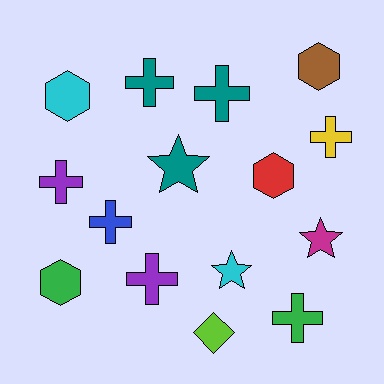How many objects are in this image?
There are 15 objects.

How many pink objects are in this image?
There are no pink objects.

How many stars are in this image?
There are 3 stars.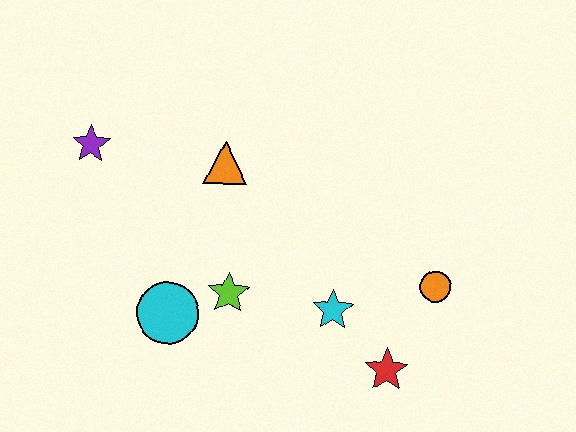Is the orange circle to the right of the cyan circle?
Yes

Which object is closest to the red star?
The cyan star is closest to the red star.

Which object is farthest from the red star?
The purple star is farthest from the red star.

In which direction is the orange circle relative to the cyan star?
The orange circle is to the right of the cyan star.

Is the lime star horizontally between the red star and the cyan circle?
Yes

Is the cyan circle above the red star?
Yes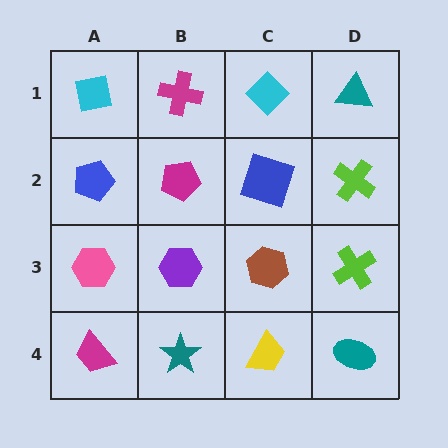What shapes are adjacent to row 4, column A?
A pink hexagon (row 3, column A), a teal star (row 4, column B).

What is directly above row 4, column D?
A lime cross.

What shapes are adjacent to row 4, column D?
A lime cross (row 3, column D), a yellow trapezoid (row 4, column C).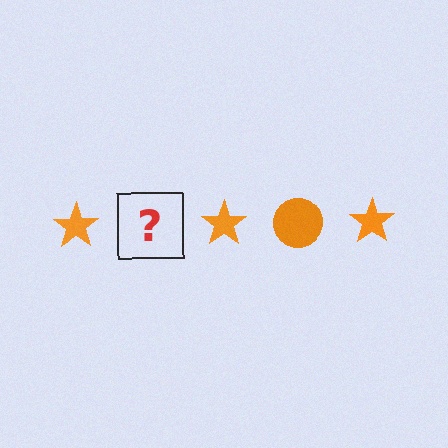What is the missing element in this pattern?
The missing element is an orange circle.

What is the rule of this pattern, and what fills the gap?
The rule is that the pattern cycles through star, circle shapes in orange. The gap should be filled with an orange circle.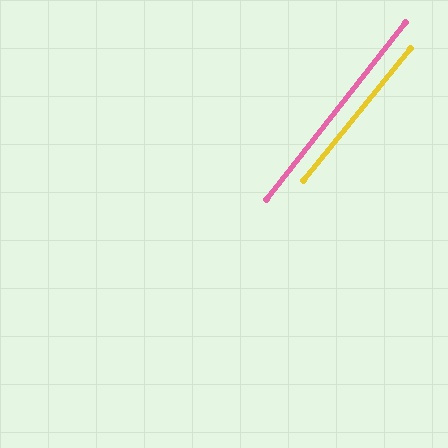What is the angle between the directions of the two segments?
Approximately 1 degree.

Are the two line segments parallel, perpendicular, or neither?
Parallel — their directions differ by only 1.1°.